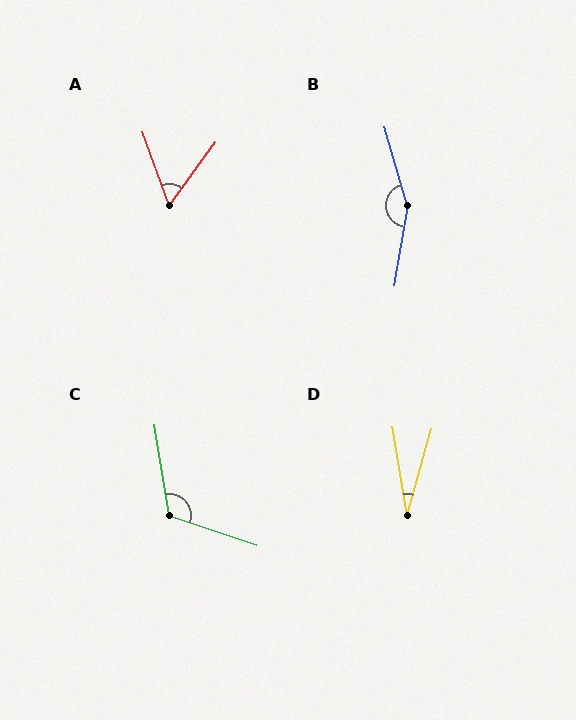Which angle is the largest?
B, at approximately 155 degrees.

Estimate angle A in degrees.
Approximately 56 degrees.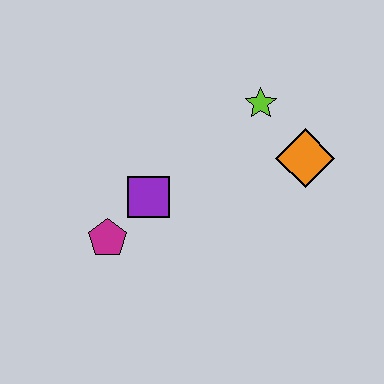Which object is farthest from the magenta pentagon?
The orange diamond is farthest from the magenta pentagon.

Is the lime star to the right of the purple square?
Yes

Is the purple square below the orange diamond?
Yes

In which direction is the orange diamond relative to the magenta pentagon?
The orange diamond is to the right of the magenta pentagon.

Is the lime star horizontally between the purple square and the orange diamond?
Yes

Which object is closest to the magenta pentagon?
The purple square is closest to the magenta pentagon.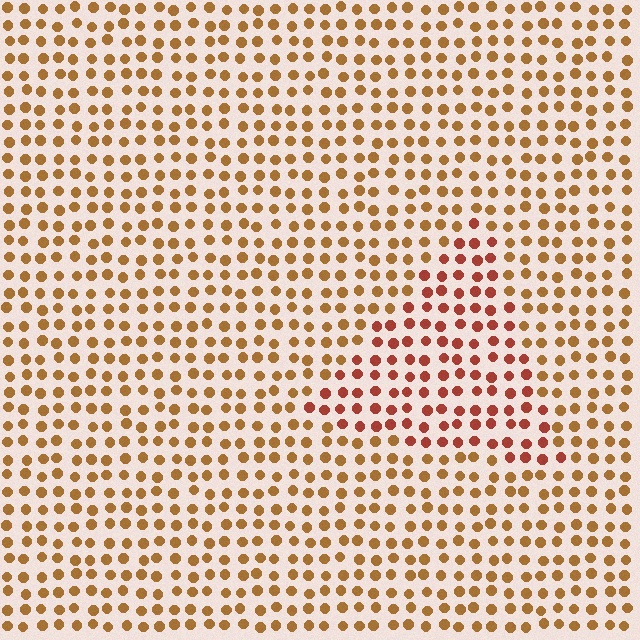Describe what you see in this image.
The image is filled with small brown elements in a uniform arrangement. A triangle-shaped region is visible where the elements are tinted to a slightly different hue, forming a subtle color boundary.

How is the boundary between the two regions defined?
The boundary is defined purely by a slight shift in hue (about 28 degrees). Spacing, size, and orientation are identical on both sides.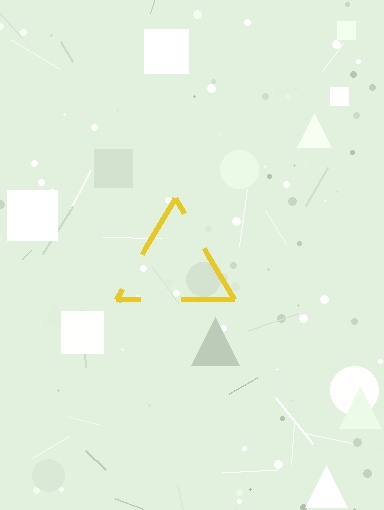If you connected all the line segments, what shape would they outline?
They would outline a triangle.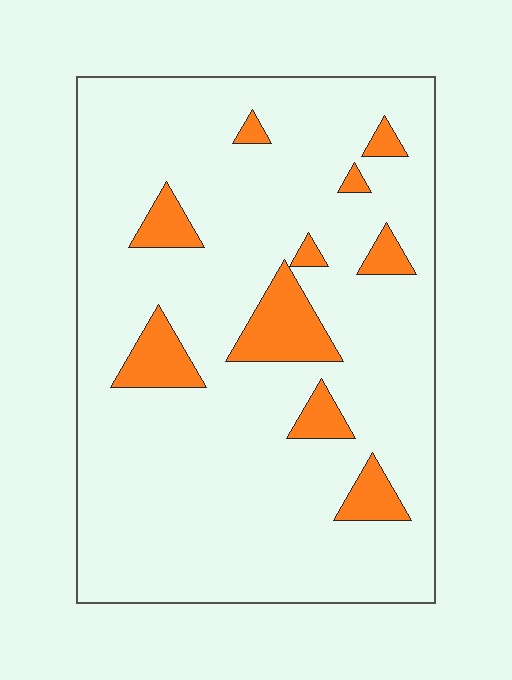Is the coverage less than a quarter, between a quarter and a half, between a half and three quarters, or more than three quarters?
Less than a quarter.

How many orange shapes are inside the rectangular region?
10.